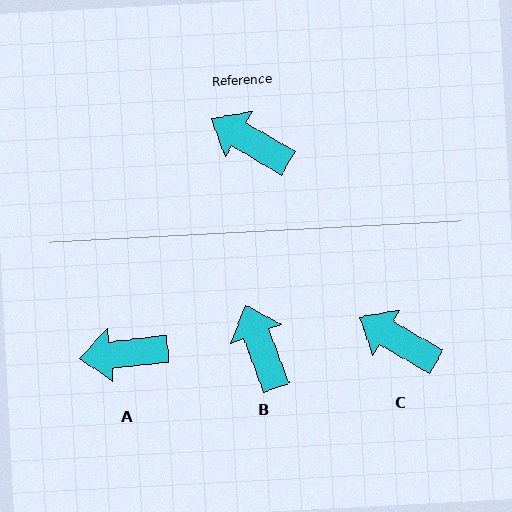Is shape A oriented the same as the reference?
No, it is off by about 37 degrees.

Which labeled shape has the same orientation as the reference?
C.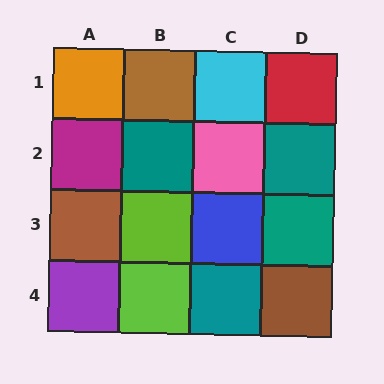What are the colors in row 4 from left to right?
Purple, lime, teal, brown.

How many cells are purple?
1 cell is purple.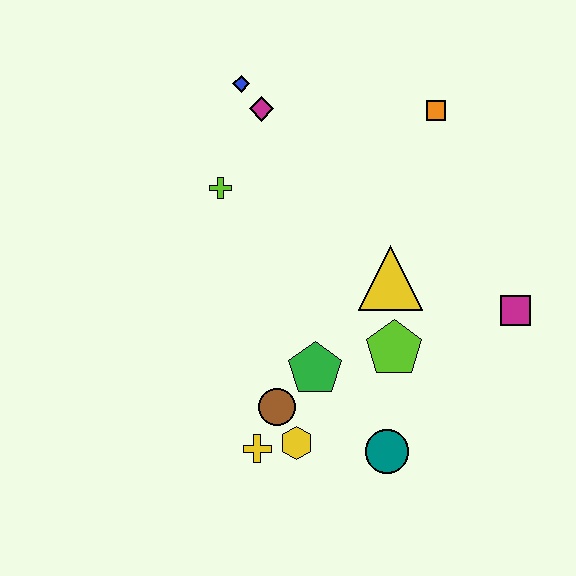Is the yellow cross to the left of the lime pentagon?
Yes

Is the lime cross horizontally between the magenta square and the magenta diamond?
No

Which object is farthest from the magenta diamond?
The teal circle is farthest from the magenta diamond.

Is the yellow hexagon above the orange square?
No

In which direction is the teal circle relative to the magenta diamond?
The teal circle is below the magenta diamond.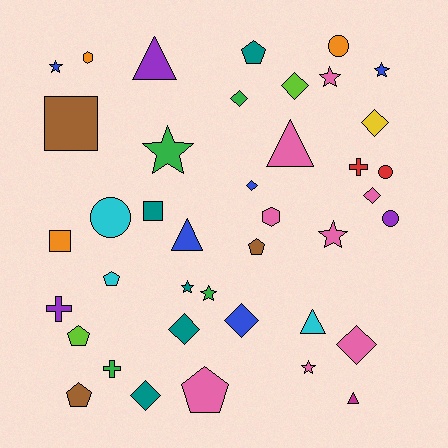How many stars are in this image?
There are 8 stars.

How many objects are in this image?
There are 40 objects.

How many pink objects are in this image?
There are 8 pink objects.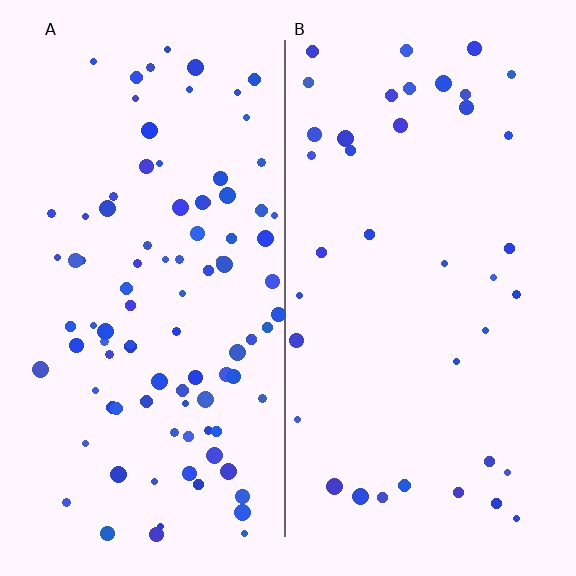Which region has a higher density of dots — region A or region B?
A (the left).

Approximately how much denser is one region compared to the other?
Approximately 2.5× — region A over region B.